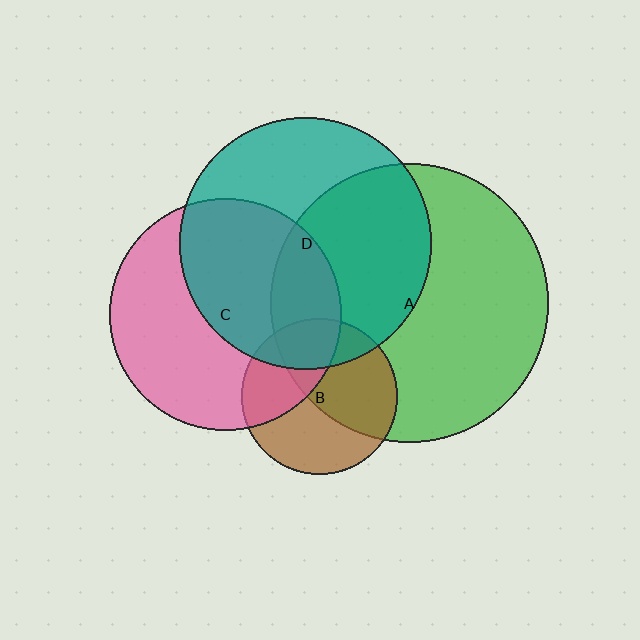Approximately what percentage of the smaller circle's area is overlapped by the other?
Approximately 25%.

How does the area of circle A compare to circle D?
Approximately 1.2 times.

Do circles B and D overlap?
Yes.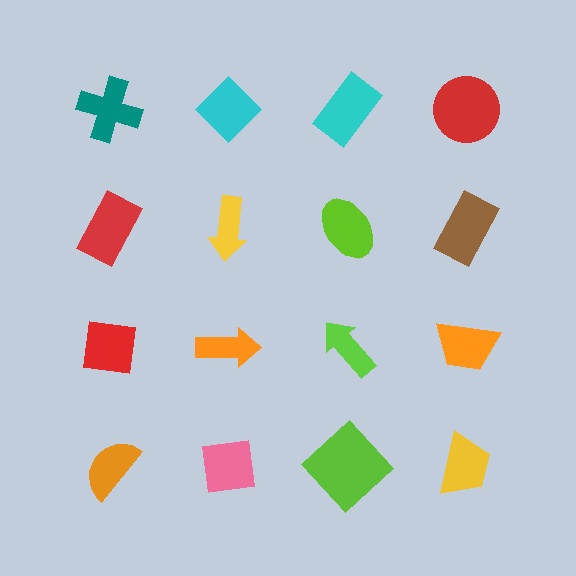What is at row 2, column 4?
A brown rectangle.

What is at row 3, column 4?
An orange trapezoid.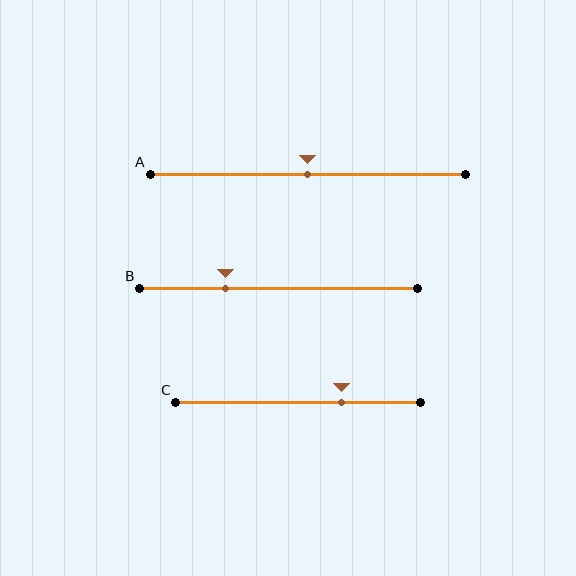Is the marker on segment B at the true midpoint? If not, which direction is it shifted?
No, the marker on segment B is shifted to the left by about 19% of the segment length.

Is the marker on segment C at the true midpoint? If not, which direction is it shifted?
No, the marker on segment C is shifted to the right by about 18% of the segment length.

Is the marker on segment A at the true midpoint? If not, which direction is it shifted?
Yes, the marker on segment A is at the true midpoint.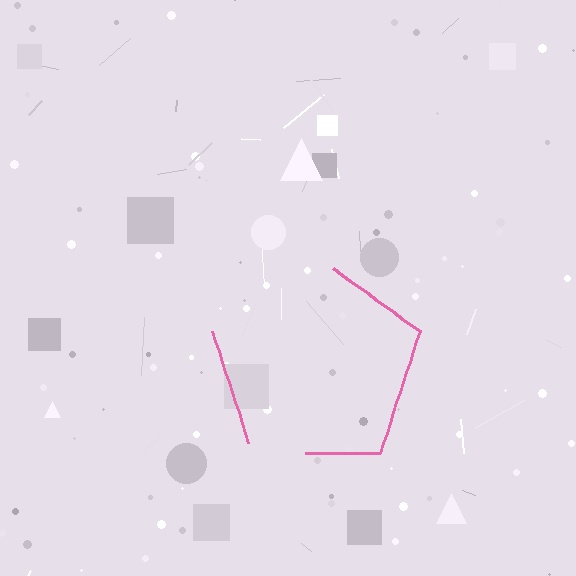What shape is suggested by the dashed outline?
The dashed outline suggests a pentagon.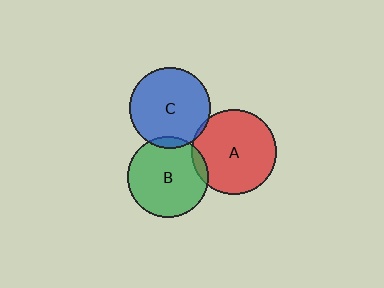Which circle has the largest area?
Circle A (red).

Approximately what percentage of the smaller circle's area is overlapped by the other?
Approximately 5%.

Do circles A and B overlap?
Yes.